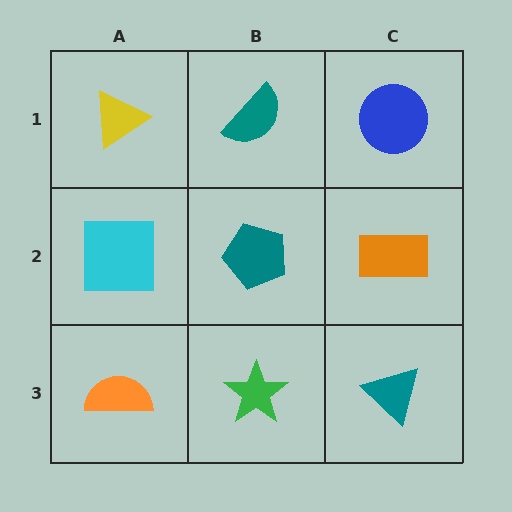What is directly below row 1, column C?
An orange rectangle.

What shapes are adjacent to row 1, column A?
A cyan square (row 2, column A), a teal semicircle (row 1, column B).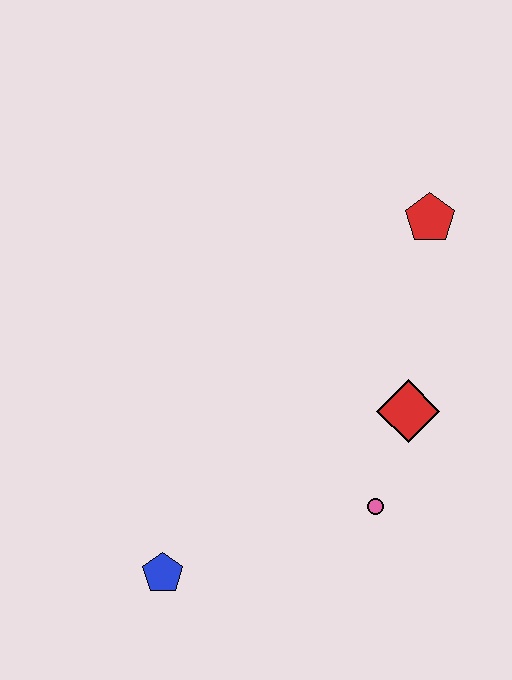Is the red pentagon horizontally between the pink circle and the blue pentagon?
No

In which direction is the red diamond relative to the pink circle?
The red diamond is above the pink circle.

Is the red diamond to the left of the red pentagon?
Yes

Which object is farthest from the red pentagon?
The blue pentagon is farthest from the red pentagon.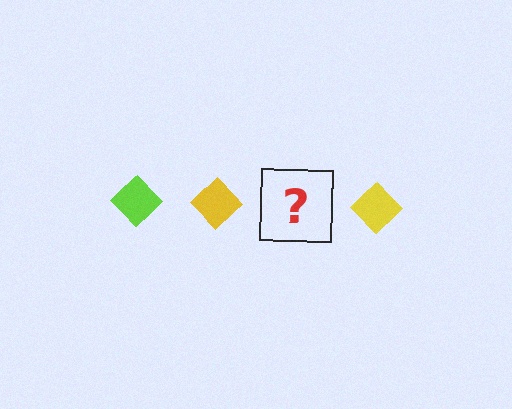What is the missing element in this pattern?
The missing element is a lime diamond.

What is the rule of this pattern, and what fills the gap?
The rule is that the pattern cycles through lime, yellow diamonds. The gap should be filled with a lime diamond.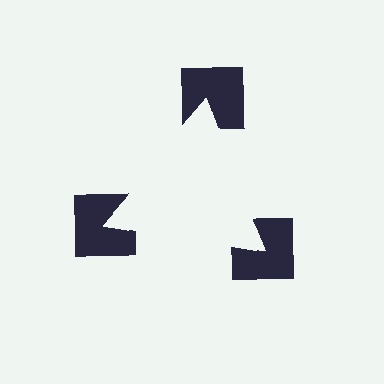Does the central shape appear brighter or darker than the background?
It typically appears slightly brighter than the background, even though no actual brightness change is drawn.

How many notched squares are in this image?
There are 3 — one at each vertex of the illusory triangle.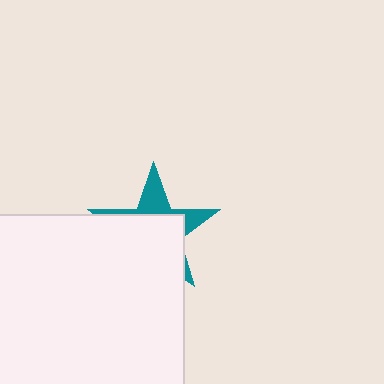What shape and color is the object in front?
The object in front is a white square.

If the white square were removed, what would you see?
You would see the complete teal star.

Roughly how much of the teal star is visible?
A small part of it is visible (roughly 32%).